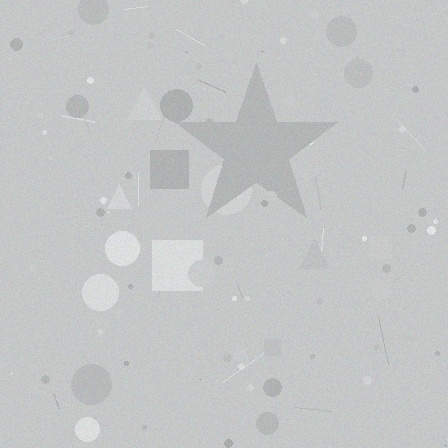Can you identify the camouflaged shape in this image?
The camouflaged shape is a star.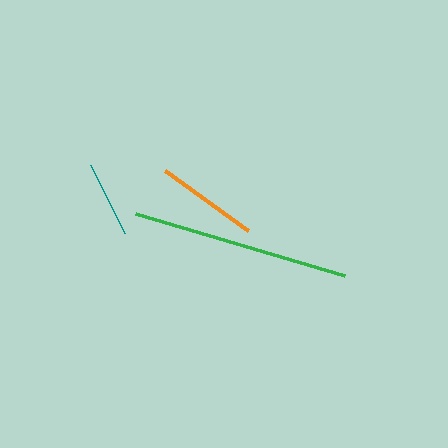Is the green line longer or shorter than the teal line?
The green line is longer than the teal line.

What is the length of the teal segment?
The teal segment is approximately 76 pixels long.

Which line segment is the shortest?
The teal line is the shortest at approximately 76 pixels.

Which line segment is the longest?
The green line is the longest at approximately 218 pixels.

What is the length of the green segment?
The green segment is approximately 218 pixels long.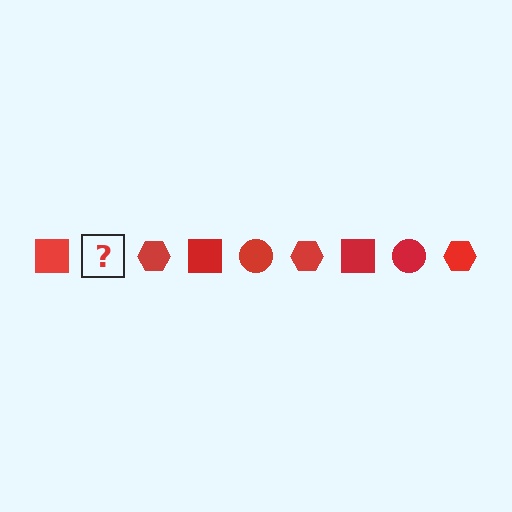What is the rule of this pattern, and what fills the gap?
The rule is that the pattern cycles through square, circle, hexagon shapes in red. The gap should be filled with a red circle.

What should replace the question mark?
The question mark should be replaced with a red circle.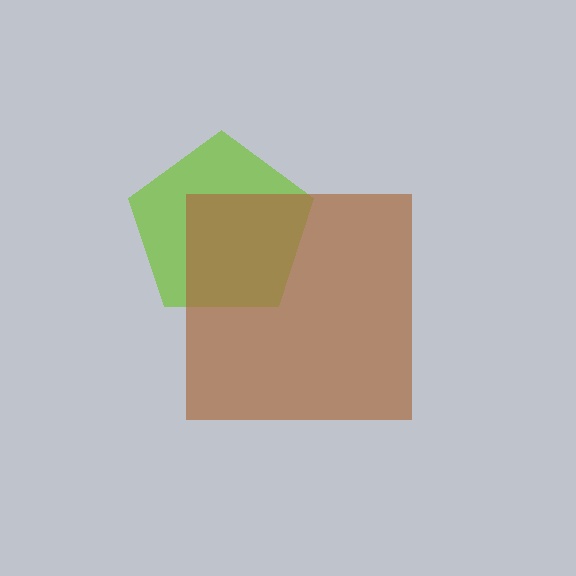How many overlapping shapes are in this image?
There are 2 overlapping shapes in the image.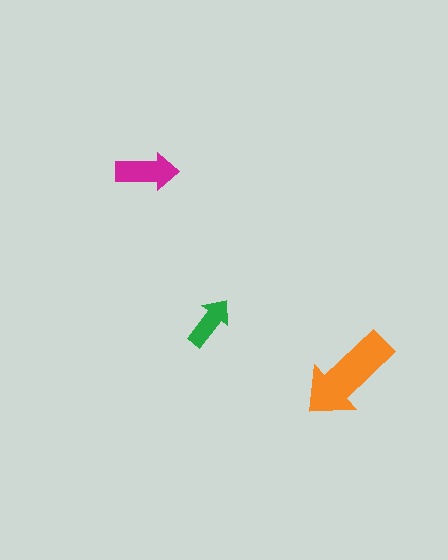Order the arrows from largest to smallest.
the orange one, the magenta one, the green one.